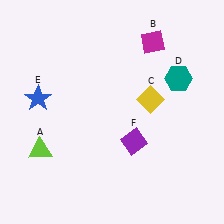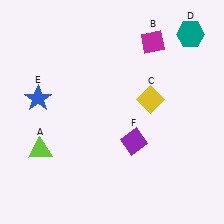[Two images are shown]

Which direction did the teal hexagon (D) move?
The teal hexagon (D) moved up.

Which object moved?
The teal hexagon (D) moved up.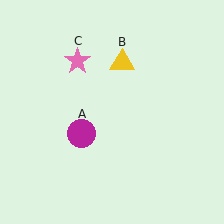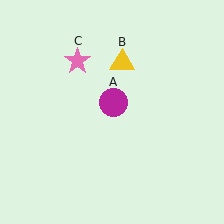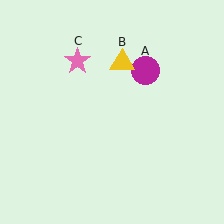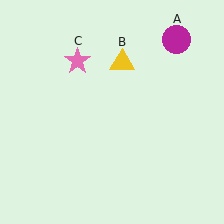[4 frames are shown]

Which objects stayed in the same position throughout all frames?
Yellow triangle (object B) and pink star (object C) remained stationary.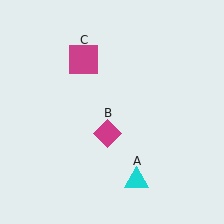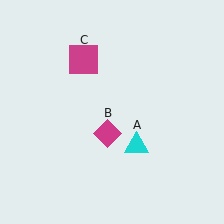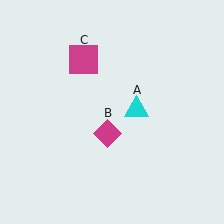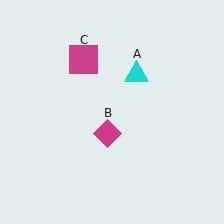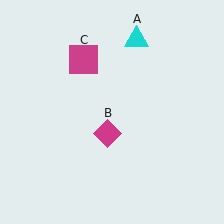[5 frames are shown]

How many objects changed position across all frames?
1 object changed position: cyan triangle (object A).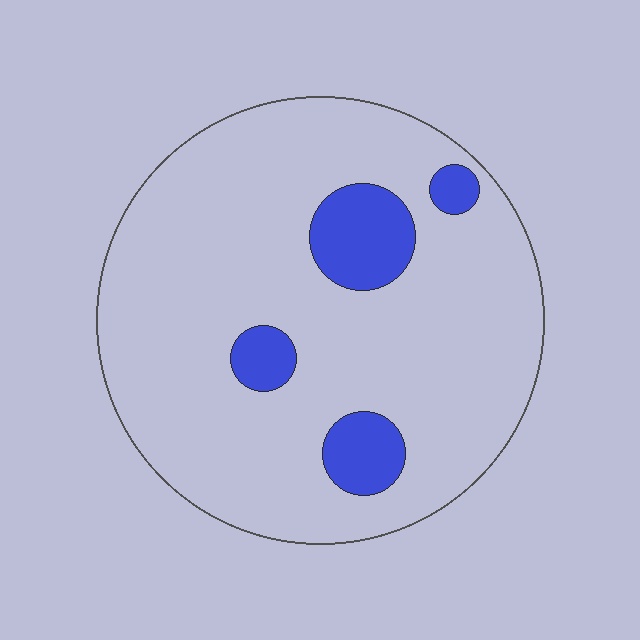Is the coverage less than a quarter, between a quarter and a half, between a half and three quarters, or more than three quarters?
Less than a quarter.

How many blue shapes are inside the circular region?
4.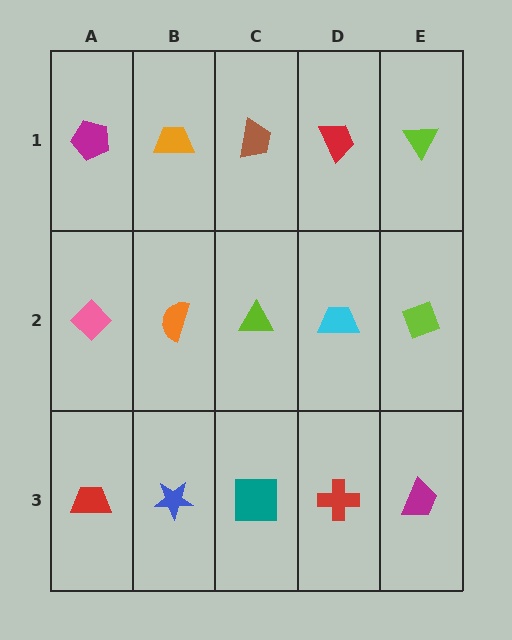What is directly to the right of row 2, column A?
An orange semicircle.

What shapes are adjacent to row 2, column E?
A lime triangle (row 1, column E), a magenta trapezoid (row 3, column E), a cyan trapezoid (row 2, column D).